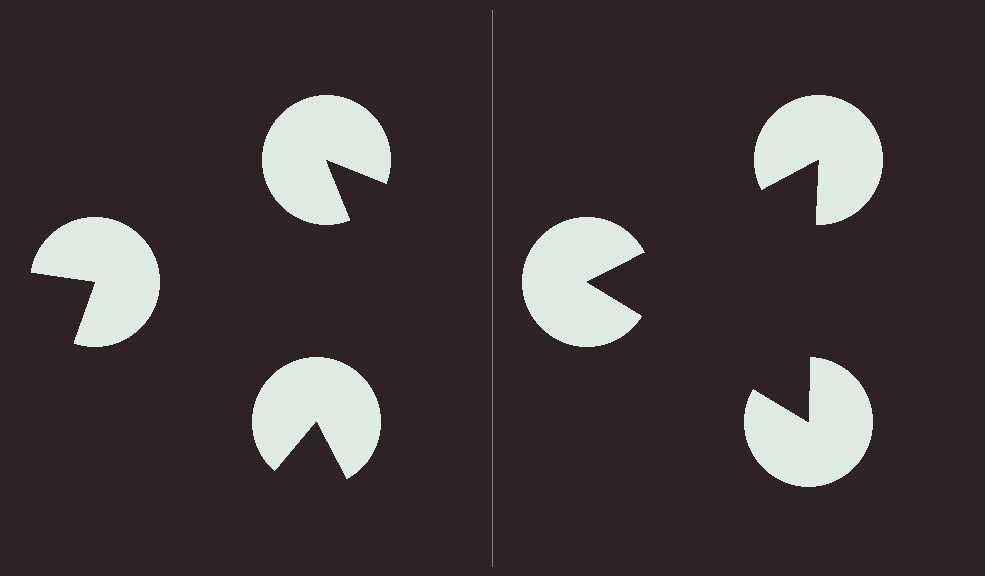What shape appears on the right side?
An illusory triangle.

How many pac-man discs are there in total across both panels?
6 — 3 on each side.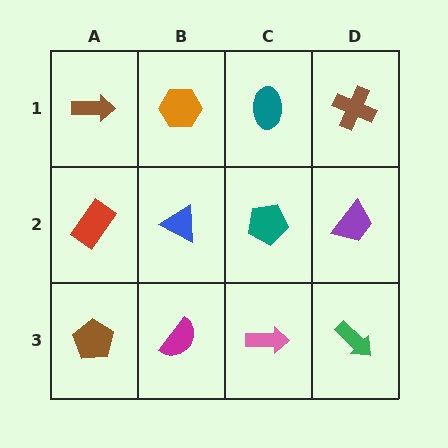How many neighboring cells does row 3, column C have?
3.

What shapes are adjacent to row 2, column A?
A brown arrow (row 1, column A), a brown pentagon (row 3, column A), a blue triangle (row 2, column B).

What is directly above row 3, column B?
A blue triangle.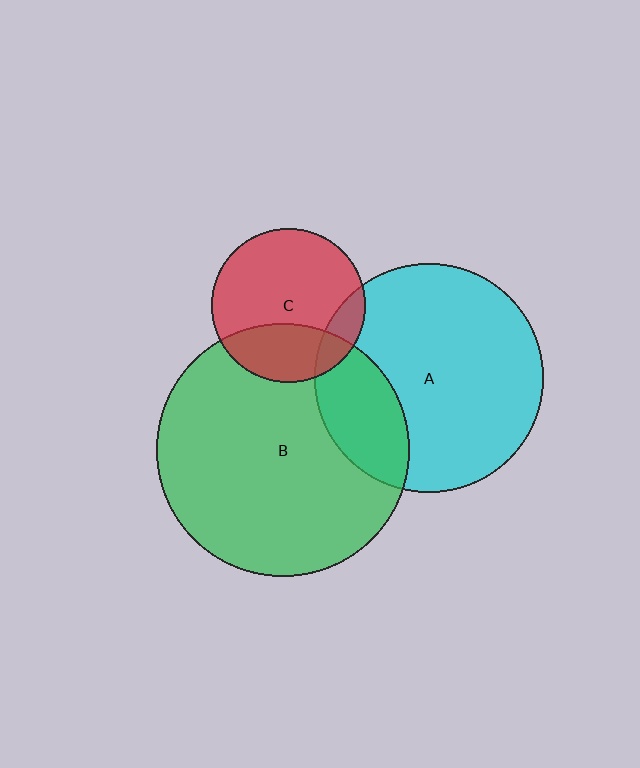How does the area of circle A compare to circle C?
Approximately 2.2 times.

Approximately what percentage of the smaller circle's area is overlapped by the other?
Approximately 15%.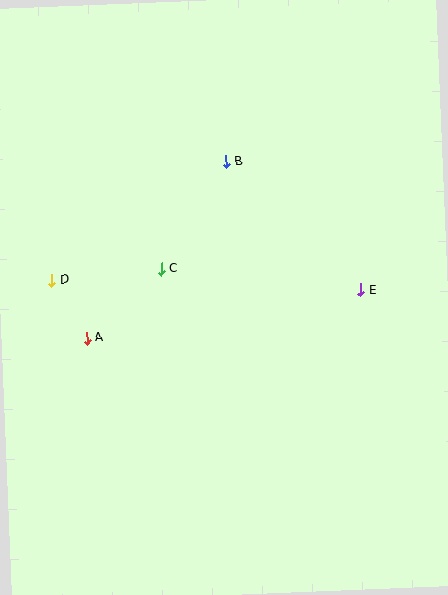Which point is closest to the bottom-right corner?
Point E is closest to the bottom-right corner.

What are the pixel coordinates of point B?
Point B is at (226, 161).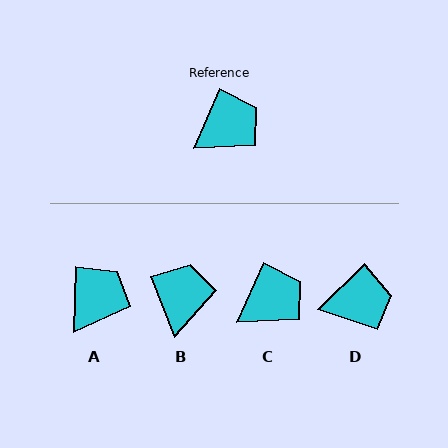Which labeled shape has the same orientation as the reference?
C.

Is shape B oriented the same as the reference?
No, it is off by about 46 degrees.